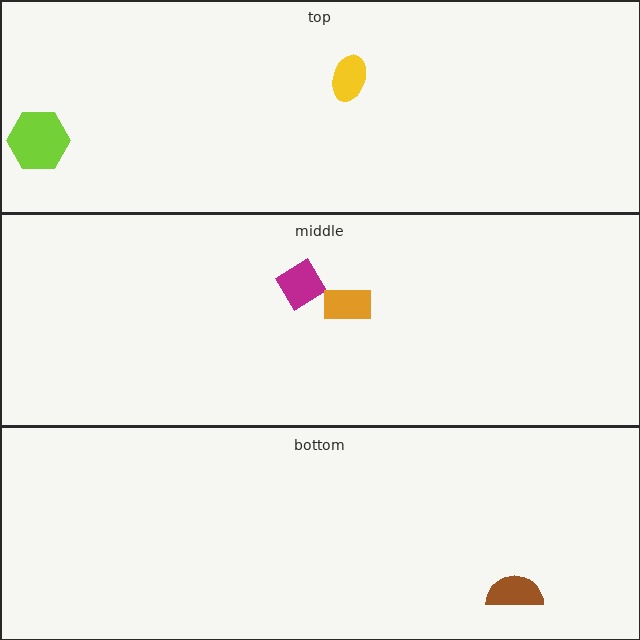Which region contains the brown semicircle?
The bottom region.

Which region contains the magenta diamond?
The middle region.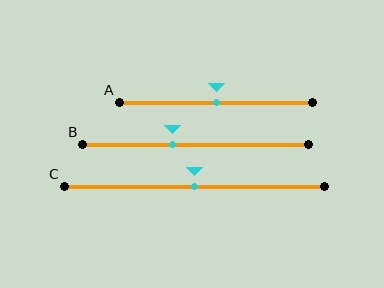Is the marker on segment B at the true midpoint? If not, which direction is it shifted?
No, the marker on segment B is shifted to the left by about 10% of the segment length.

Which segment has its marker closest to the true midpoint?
Segment A has its marker closest to the true midpoint.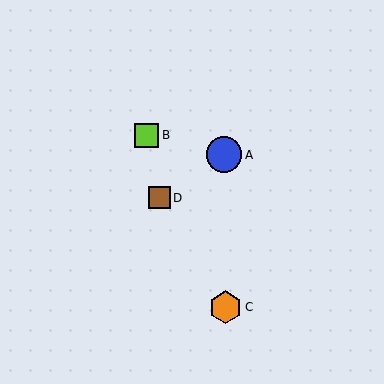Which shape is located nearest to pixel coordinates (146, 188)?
The brown square (labeled D) at (159, 198) is nearest to that location.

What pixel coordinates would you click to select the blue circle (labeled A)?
Click at (224, 155) to select the blue circle A.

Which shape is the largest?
The blue circle (labeled A) is the largest.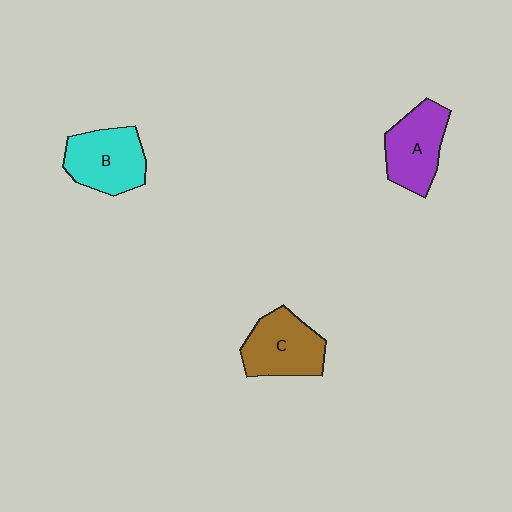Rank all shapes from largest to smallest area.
From largest to smallest: B (cyan), C (brown), A (purple).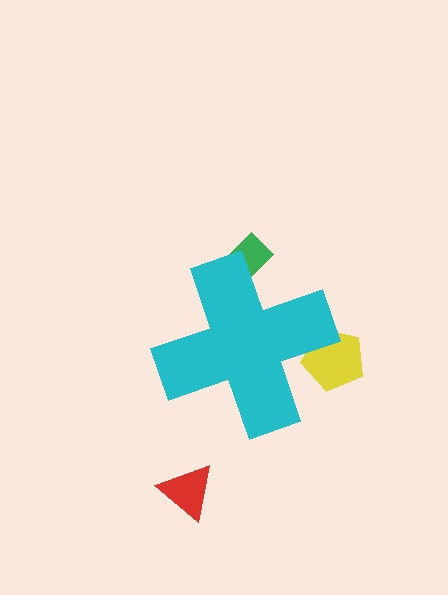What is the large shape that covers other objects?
A cyan cross.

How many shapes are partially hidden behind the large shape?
2 shapes are partially hidden.